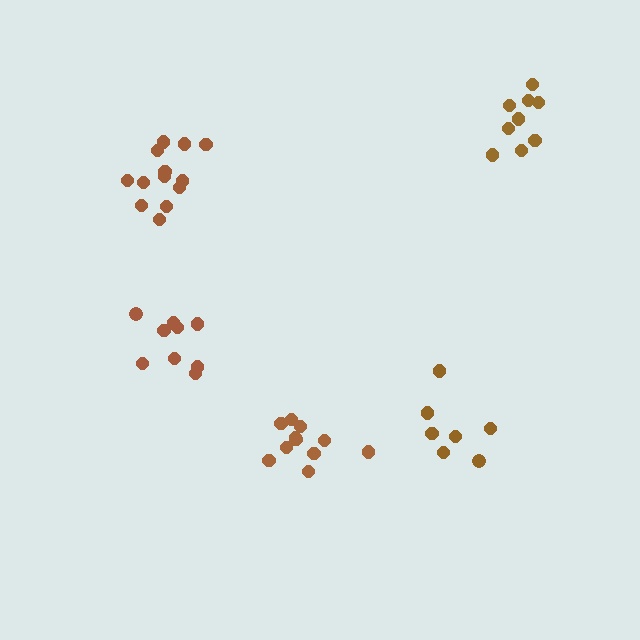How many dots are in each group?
Group 1: 9 dots, Group 2: 11 dots, Group 3: 9 dots, Group 4: 7 dots, Group 5: 13 dots (49 total).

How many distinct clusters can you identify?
There are 5 distinct clusters.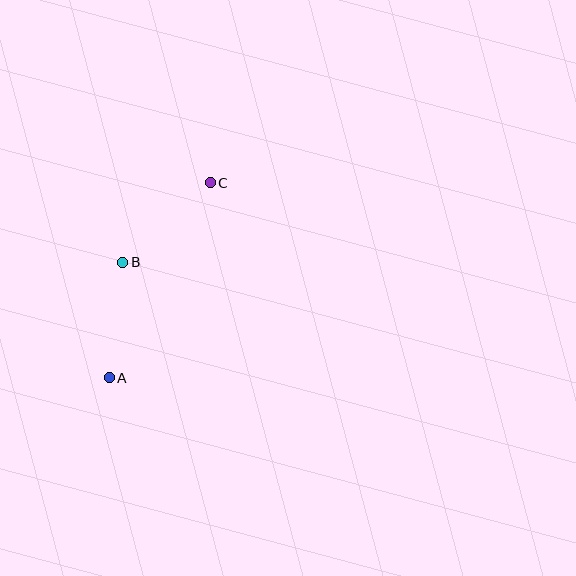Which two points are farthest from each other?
Points A and C are farthest from each other.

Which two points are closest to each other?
Points A and B are closest to each other.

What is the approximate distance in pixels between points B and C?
The distance between B and C is approximately 118 pixels.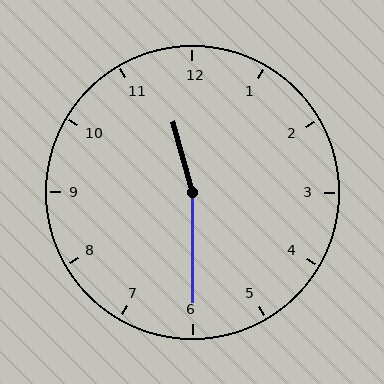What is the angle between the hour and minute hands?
Approximately 165 degrees.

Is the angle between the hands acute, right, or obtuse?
It is obtuse.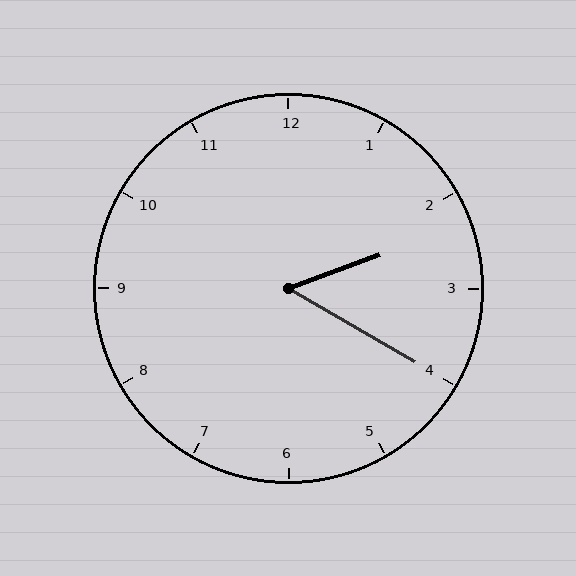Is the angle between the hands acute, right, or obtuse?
It is acute.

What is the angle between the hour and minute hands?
Approximately 50 degrees.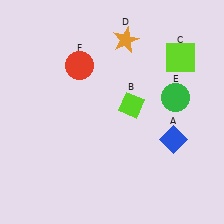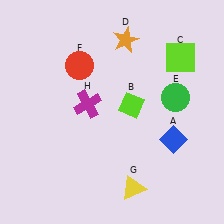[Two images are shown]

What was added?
A yellow triangle (G), a magenta cross (H) were added in Image 2.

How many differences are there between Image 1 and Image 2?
There are 2 differences between the two images.